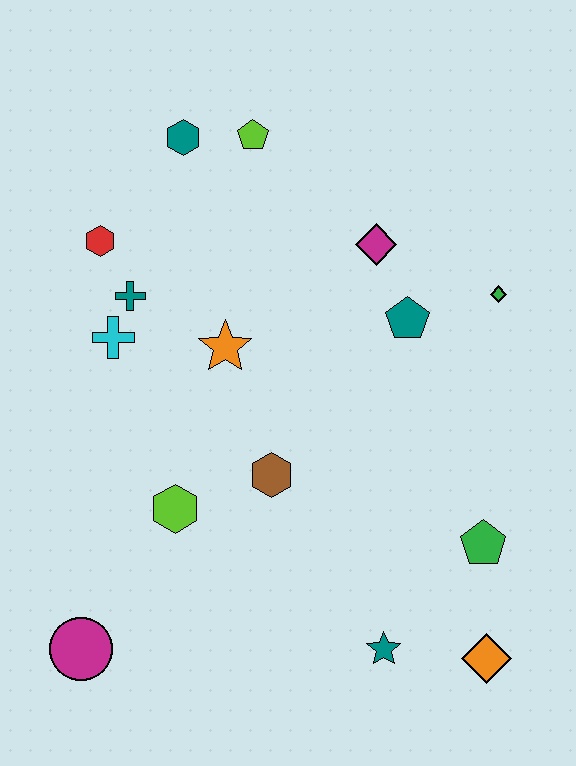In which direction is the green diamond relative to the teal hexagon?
The green diamond is to the right of the teal hexagon.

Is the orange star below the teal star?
No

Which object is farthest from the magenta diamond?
The magenta circle is farthest from the magenta diamond.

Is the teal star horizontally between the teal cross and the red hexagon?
No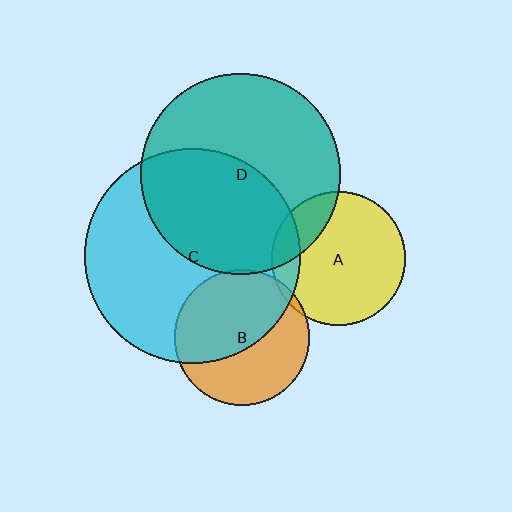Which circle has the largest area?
Circle C (cyan).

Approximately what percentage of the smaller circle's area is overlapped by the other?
Approximately 45%.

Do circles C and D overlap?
Yes.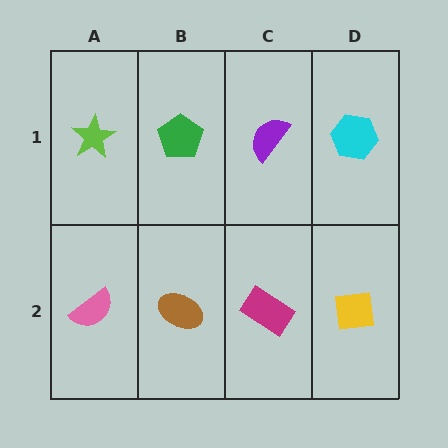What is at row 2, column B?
A brown ellipse.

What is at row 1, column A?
A lime star.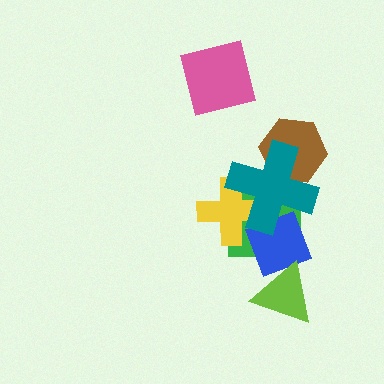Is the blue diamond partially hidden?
Yes, it is partially covered by another shape.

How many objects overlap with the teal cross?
4 objects overlap with the teal cross.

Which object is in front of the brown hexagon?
The teal cross is in front of the brown hexagon.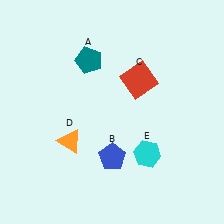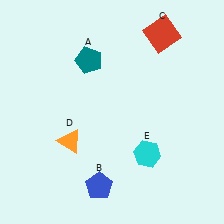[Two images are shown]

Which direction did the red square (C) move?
The red square (C) moved up.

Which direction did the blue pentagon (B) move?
The blue pentagon (B) moved down.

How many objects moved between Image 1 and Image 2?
2 objects moved between the two images.